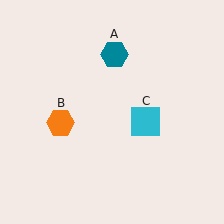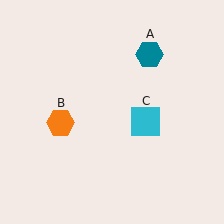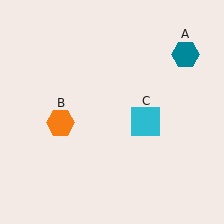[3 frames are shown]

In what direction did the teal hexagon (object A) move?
The teal hexagon (object A) moved right.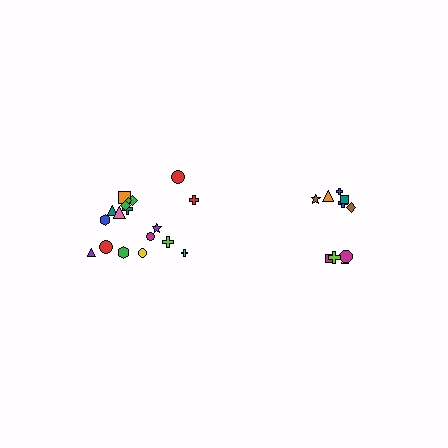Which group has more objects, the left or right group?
The left group.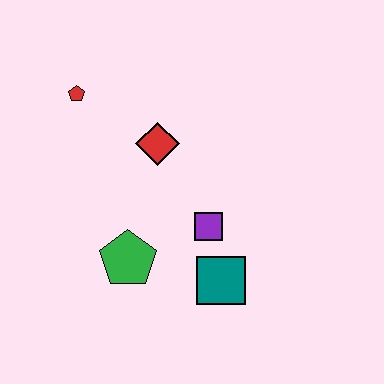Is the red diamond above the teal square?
Yes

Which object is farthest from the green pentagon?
The red pentagon is farthest from the green pentagon.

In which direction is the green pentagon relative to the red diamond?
The green pentagon is below the red diamond.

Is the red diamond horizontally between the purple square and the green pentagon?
Yes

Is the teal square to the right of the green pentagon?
Yes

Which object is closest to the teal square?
The purple square is closest to the teal square.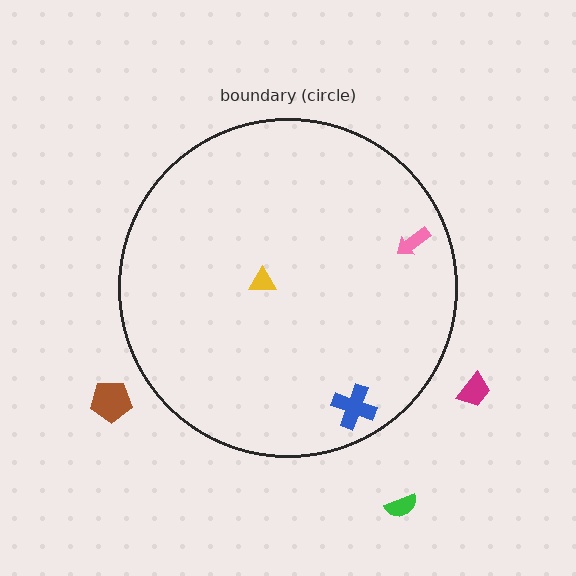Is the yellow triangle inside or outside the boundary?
Inside.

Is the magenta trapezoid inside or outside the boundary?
Outside.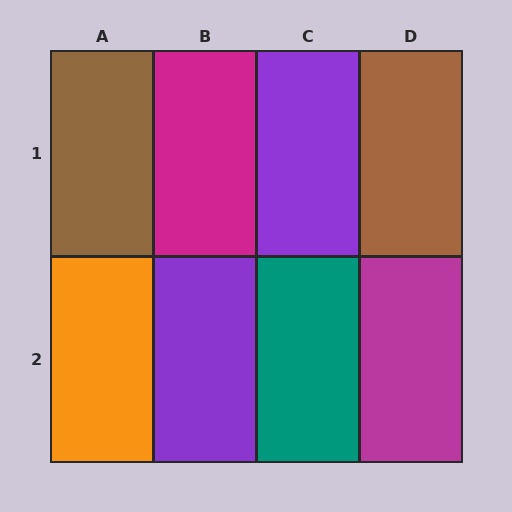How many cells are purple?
2 cells are purple.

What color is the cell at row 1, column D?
Brown.